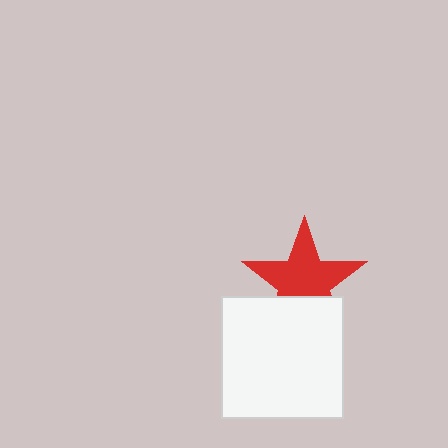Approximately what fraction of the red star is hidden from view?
Roughly 31% of the red star is hidden behind the white square.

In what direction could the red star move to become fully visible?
The red star could move up. That would shift it out from behind the white square entirely.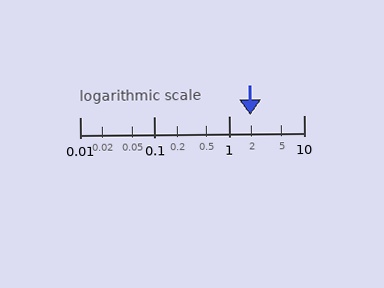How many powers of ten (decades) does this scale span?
The scale spans 3 decades, from 0.01 to 10.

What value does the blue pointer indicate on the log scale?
The pointer indicates approximately 1.9.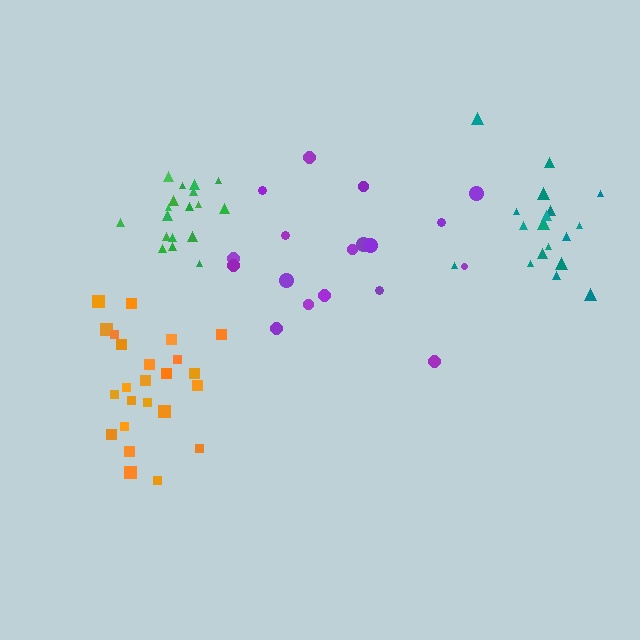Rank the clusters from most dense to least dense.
green, orange, teal, purple.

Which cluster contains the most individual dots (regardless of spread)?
Orange (24).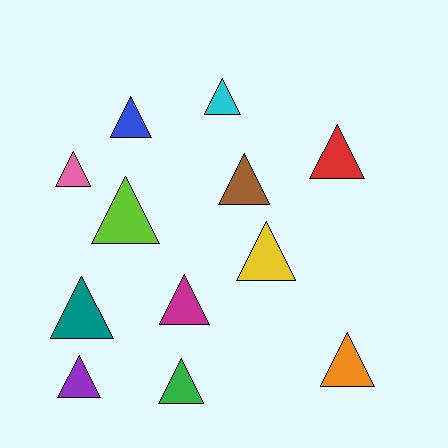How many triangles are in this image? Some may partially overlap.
There are 12 triangles.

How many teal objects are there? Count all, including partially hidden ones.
There is 1 teal object.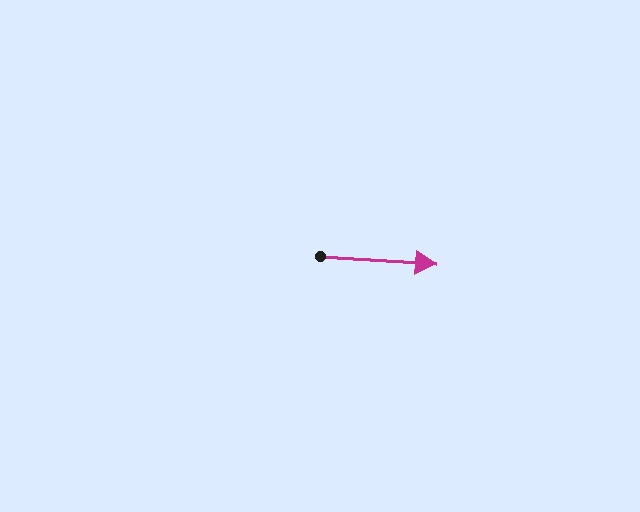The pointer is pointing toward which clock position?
Roughly 3 o'clock.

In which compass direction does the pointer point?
East.